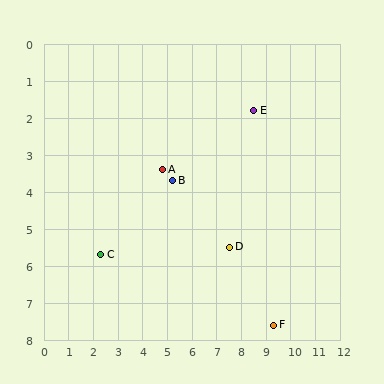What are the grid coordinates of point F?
Point F is at approximately (9.3, 7.6).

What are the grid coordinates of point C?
Point C is at approximately (2.3, 5.7).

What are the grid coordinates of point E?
Point E is at approximately (8.5, 1.8).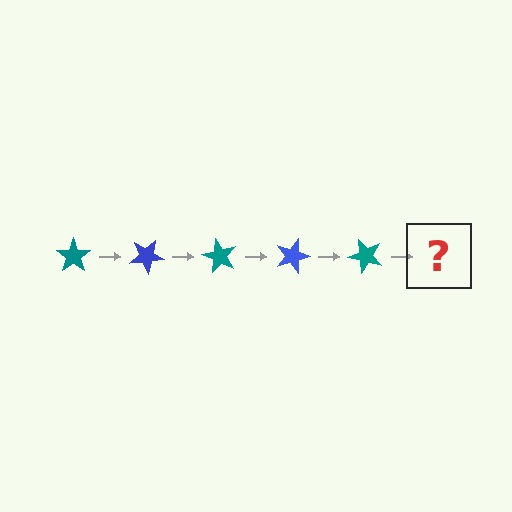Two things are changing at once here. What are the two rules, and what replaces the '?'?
The two rules are that it rotates 30 degrees each step and the color cycles through teal and blue. The '?' should be a blue star, rotated 150 degrees from the start.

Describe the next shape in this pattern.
It should be a blue star, rotated 150 degrees from the start.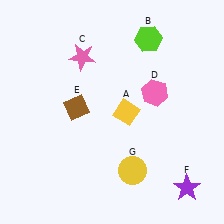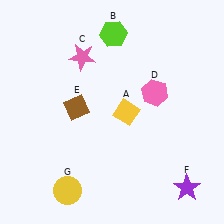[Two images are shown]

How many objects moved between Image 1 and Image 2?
2 objects moved between the two images.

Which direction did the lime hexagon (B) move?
The lime hexagon (B) moved left.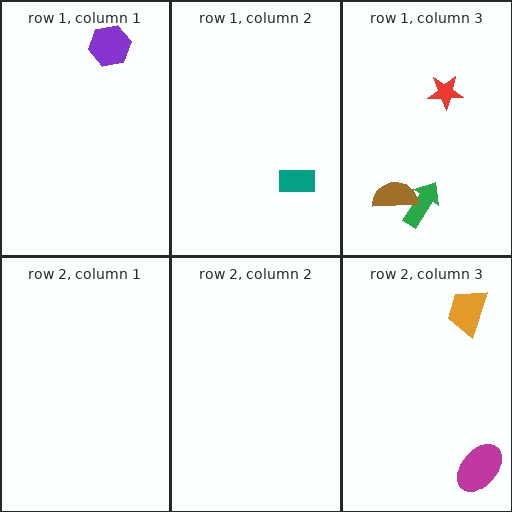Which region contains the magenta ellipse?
The row 2, column 3 region.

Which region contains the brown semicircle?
The row 1, column 3 region.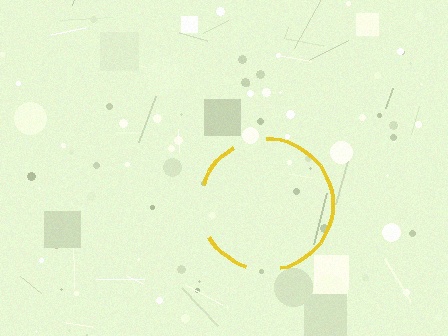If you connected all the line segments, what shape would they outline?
They would outline a circle.